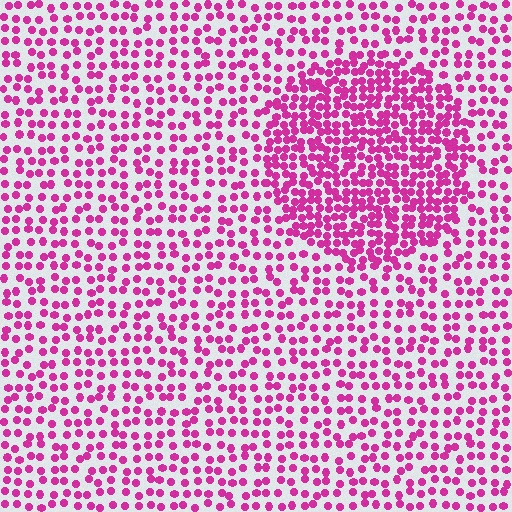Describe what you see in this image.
The image contains small magenta elements arranged at two different densities. A circle-shaped region is visible where the elements are more densely packed than the surrounding area.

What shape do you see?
I see a circle.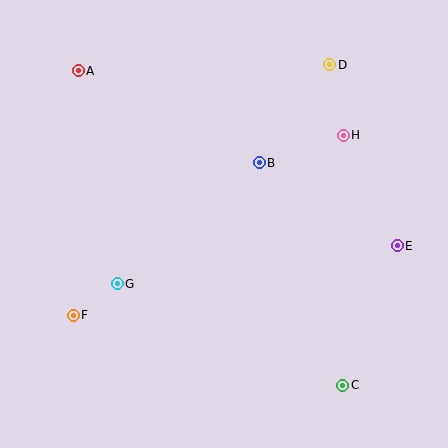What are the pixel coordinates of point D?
Point D is at (330, 65).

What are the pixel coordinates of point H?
Point H is at (343, 135).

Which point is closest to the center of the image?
Point B at (259, 163) is closest to the center.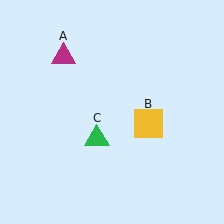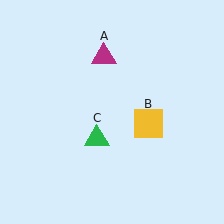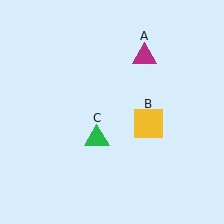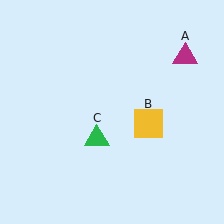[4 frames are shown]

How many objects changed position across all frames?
1 object changed position: magenta triangle (object A).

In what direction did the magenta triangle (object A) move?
The magenta triangle (object A) moved right.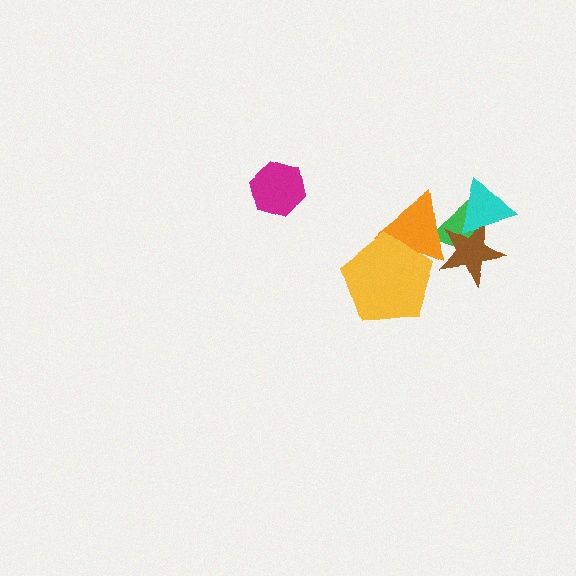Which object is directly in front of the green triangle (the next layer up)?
The brown star is directly in front of the green triangle.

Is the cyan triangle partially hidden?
No, no other shape covers it.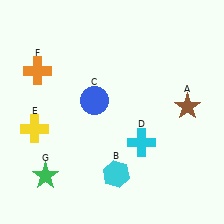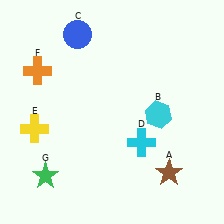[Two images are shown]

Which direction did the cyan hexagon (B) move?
The cyan hexagon (B) moved up.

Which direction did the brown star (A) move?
The brown star (A) moved down.